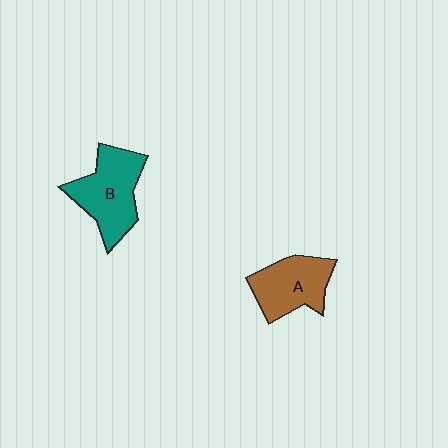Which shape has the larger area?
Shape B (teal).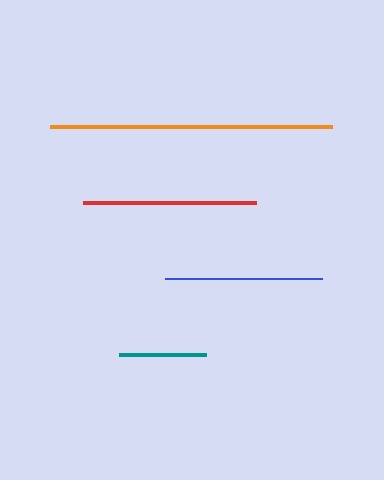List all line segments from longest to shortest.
From longest to shortest: orange, red, blue, teal.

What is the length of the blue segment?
The blue segment is approximately 157 pixels long.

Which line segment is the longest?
The orange line is the longest at approximately 283 pixels.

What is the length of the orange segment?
The orange segment is approximately 283 pixels long.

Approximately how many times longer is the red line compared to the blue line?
The red line is approximately 1.1 times the length of the blue line.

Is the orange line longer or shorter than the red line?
The orange line is longer than the red line.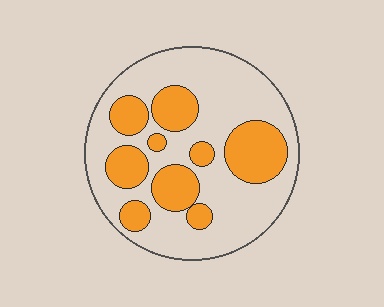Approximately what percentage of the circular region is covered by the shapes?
Approximately 30%.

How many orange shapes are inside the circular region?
9.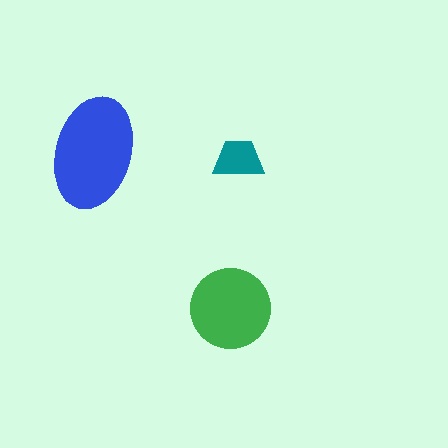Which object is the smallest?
The teal trapezoid.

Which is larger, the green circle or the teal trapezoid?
The green circle.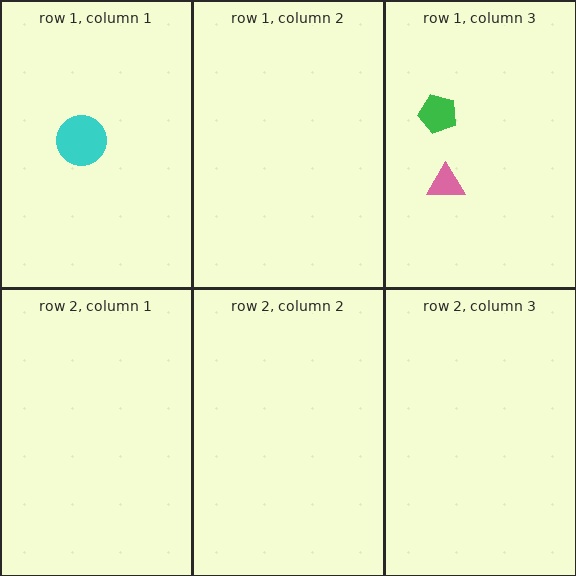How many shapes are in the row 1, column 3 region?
2.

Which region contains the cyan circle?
The row 1, column 1 region.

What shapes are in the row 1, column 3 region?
The green pentagon, the pink triangle.